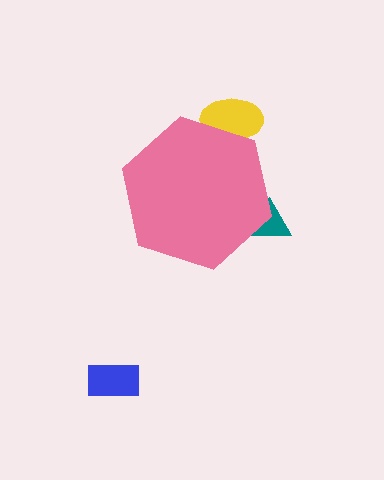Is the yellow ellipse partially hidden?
Yes, the yellow ellipse is partially hidden behind the pink hexagon.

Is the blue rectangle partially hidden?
No, the blue rectangle is fully visible.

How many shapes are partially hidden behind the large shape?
2 shapes are partially hidden.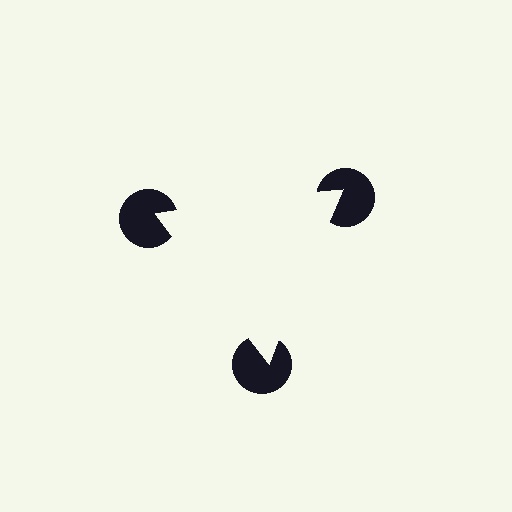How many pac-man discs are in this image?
There are 3 — one at each vertex of the illusory triangle.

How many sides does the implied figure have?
3 sides.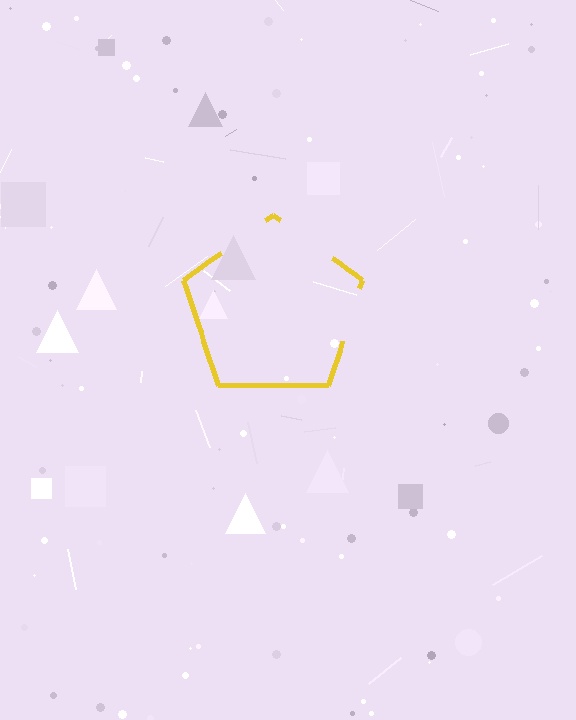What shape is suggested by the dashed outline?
The dashed outline suggests a pentagon.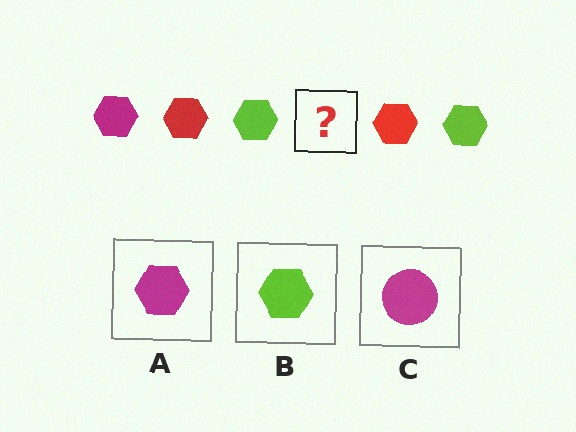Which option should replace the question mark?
Option A.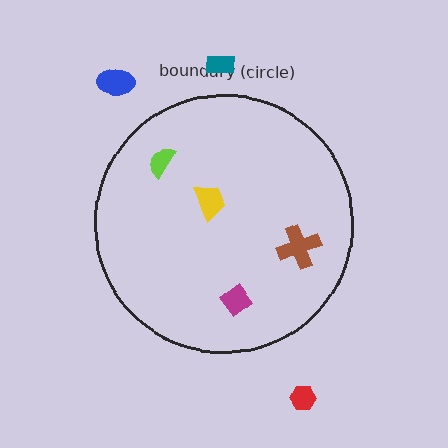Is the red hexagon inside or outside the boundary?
Outside.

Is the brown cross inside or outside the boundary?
Inside.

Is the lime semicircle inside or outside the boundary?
Inside.